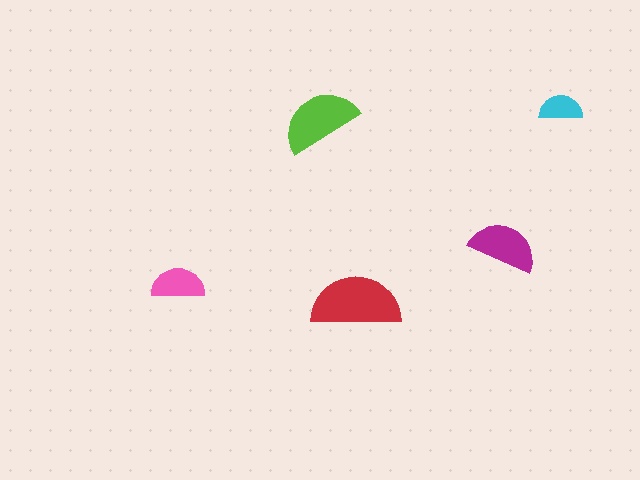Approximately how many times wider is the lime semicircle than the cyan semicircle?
About 2 times wider.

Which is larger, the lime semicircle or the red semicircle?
The red one.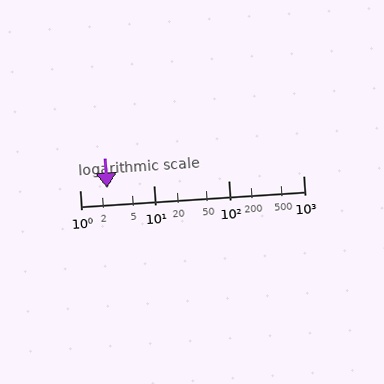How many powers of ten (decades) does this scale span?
The scale spans 3 decades, from 1 to 1000.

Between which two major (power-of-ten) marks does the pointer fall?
The pointer is between 1 and 10.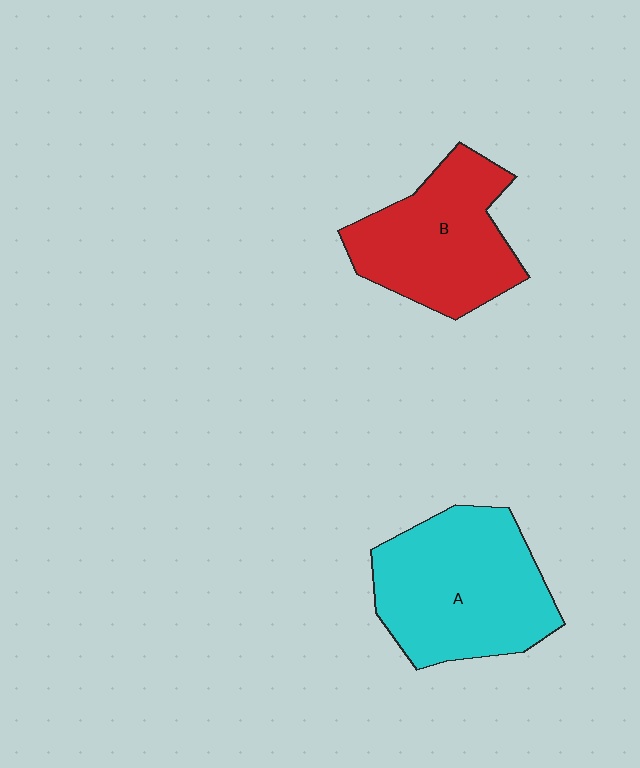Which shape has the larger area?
Shape A (cyan).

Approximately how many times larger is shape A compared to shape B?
Approximately 1.2 times.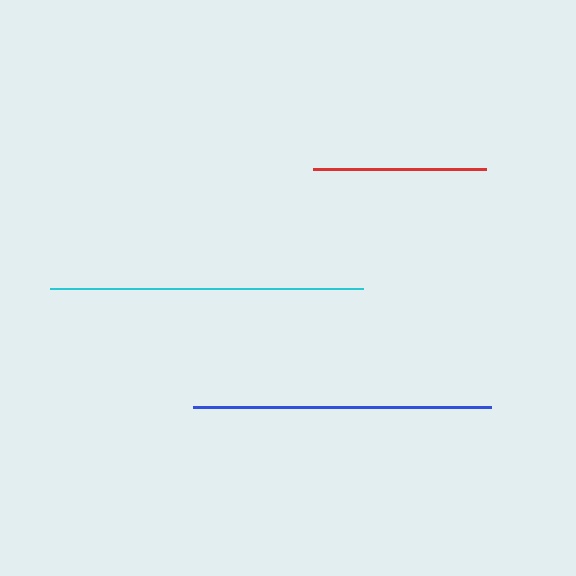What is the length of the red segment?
The red segment is approximately 173 pixels long.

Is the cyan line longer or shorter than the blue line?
The cyan line is longer than the blue line.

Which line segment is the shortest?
The red line is the shortest at approximately 173 pixels.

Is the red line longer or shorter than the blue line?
The blue line is longer than the red line.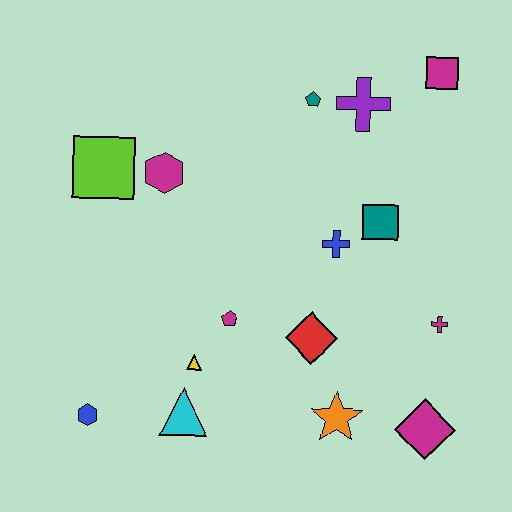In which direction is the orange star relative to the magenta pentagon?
The orange star is to the right of the magenta pentagon.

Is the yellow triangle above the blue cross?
No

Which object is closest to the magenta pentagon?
The yellow triangle is closest to the magenta pentagon.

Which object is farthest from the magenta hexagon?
The magenta diamond is farthest from the magenta hexagon.